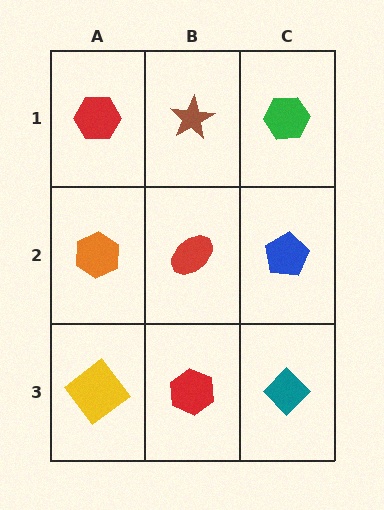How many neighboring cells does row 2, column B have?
4.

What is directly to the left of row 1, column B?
A red hexagon.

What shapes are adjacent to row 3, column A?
An orange hexagon (row 2, column A), a red hexagon (row 3, column B).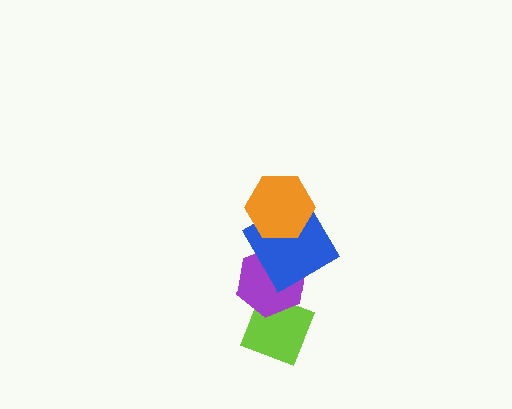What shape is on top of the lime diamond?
The purple hexagon is on top of the lime diamond.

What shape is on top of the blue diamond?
The orange hexagon is on top of the blue diamond.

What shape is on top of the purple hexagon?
The blue diamond is on top of the purple hexagon.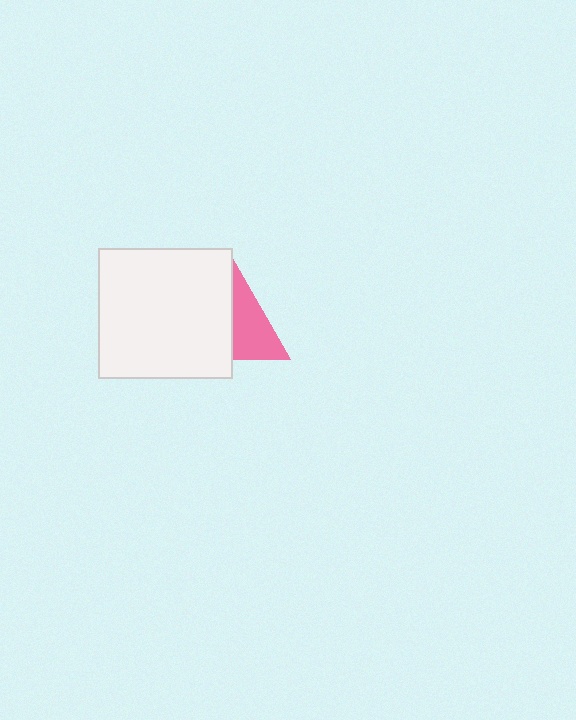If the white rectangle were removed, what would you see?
You would see the complete pink triangle.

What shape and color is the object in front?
The object in front is a white rectangle.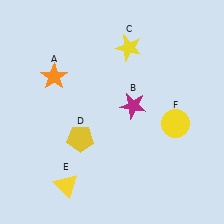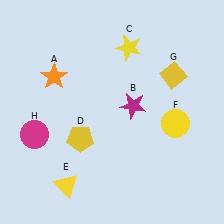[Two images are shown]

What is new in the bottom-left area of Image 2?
A magenta circle (H) was added in the bottom-left area of Image 2.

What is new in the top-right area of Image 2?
A yellow diamond (G) was added in the top-right area of Image 2.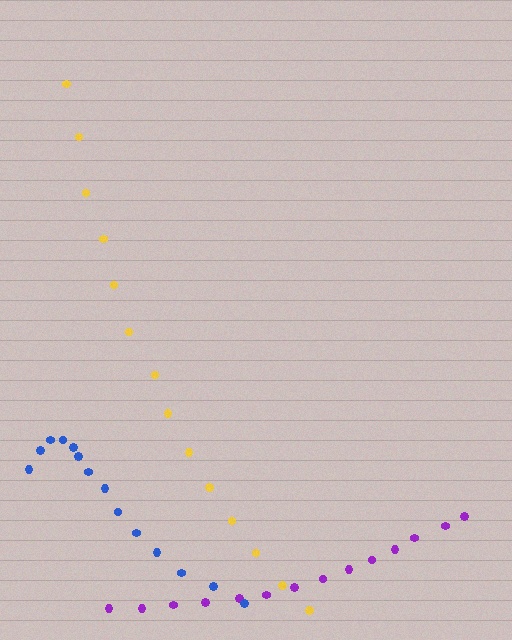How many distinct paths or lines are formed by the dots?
There are 3 distinct paths.